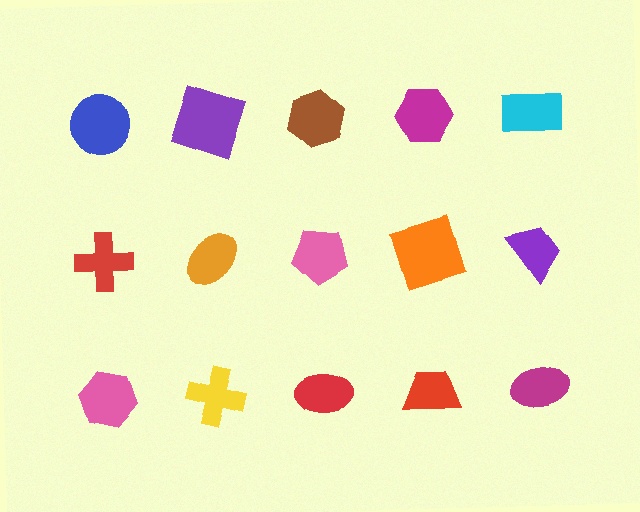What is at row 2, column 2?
An orange ellipse.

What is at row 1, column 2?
A purple square.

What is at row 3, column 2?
A yellow cross.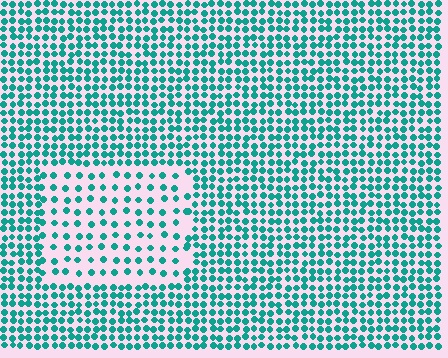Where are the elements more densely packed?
The elements are more densely packed outside the rectangle boundary.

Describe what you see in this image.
The image contains small teal elements arranged at two different densities. A rectangle-shaped region is visible where the elements are less densely packed than the surrounding area.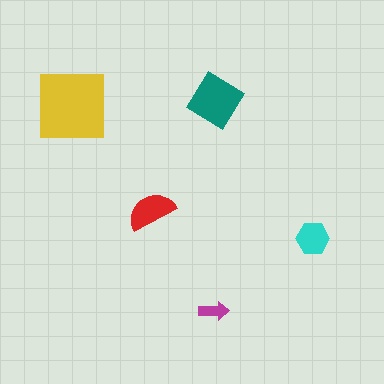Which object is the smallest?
The magenta arrow.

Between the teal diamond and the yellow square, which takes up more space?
The yellow square.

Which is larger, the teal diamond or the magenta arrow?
The teal diamond.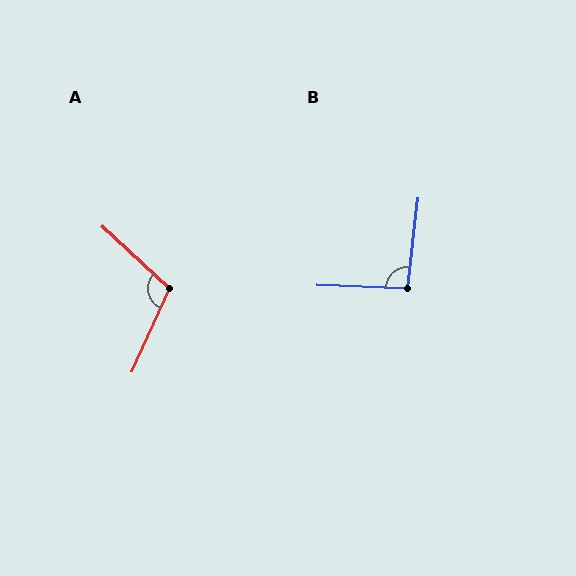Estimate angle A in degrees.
Approximately 108 degrees.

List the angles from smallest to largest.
B (95°), A (108°).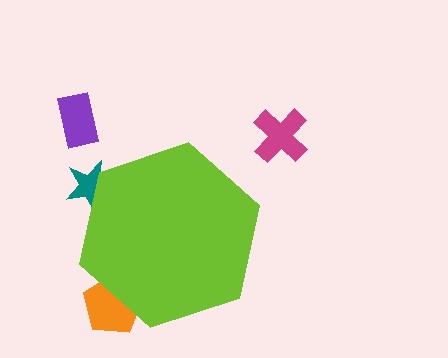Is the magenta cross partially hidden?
No, the magenta cross is fully visible.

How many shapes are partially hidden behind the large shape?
2 shapes are partially hidden.